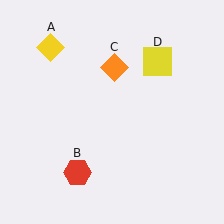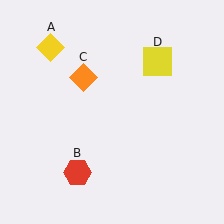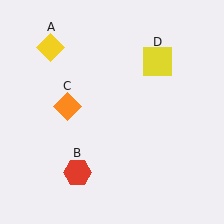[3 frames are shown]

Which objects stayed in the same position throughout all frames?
Yellow diamond (object A) and red hexagon (object B) and yellow square (object D) remained stationary.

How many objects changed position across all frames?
1 object changed position: orange diamond (object C).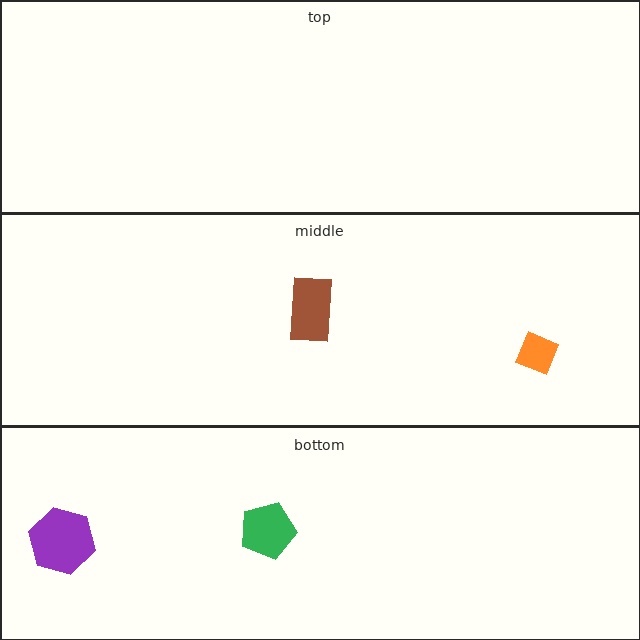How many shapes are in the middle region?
2.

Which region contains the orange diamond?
The middle region.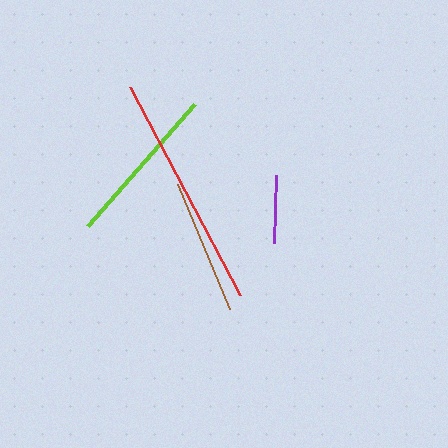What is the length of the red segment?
The red segment is approximately 234 pixels long.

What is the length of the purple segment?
The purple segment is approximately 68 pixels long.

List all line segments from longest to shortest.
From longest to shortest: red, lime, brown, purple.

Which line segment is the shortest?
The purple line is the shortest at approximately 68 pixels.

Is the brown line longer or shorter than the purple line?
The brown line is longer than the purple line.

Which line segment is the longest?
The red line is the longest at approximately 234 pixels.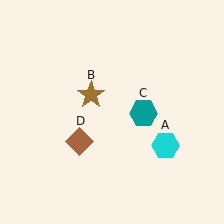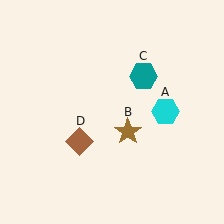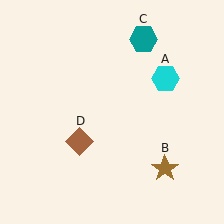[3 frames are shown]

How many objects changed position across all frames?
3 objects changed position: cyan hexagon (object A), brown star (object B), teal hexagon (object C).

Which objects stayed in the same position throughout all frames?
Brown diamond (object D) remained stationary.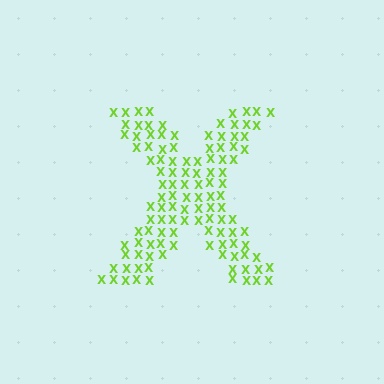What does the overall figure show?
The overall figure shows the letter X.